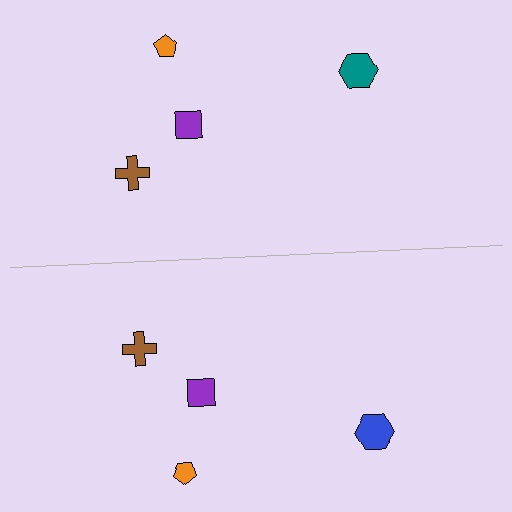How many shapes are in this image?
There are 8 shapes in this image.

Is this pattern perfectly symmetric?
No, the pattern is not perfectly symmetric. The blue hexagon on the bottom side breaks the symmetry — its mirror counterpart is teal.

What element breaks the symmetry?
The blue hexagon on the bottom side breaks the symmetry — its mirror counterpart is teal.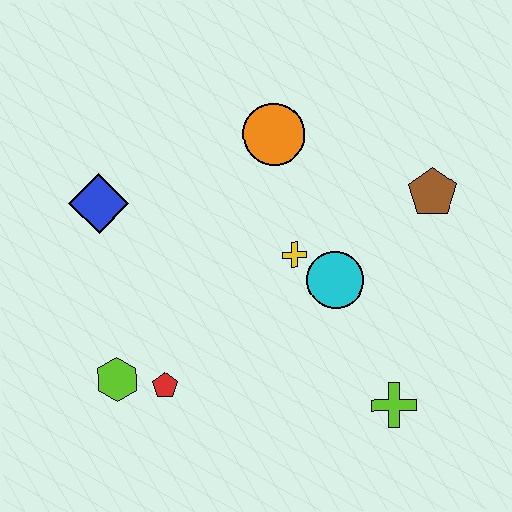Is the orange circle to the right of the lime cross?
No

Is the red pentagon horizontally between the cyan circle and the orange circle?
No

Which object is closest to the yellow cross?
The cyan circle is closest to the yellow cross.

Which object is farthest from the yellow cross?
The lime hexagon is farthest from the yellow cross.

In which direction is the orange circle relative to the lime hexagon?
The orange circle is above the lime hexagon.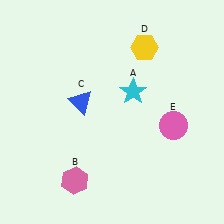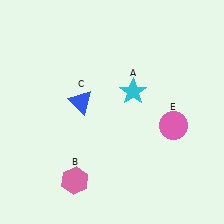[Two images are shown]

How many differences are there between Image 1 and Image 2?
There is 1 difference between the two images.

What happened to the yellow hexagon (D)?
The yellow hexagon (D) was removed in Image 2. It was in the top-right area of Image 1.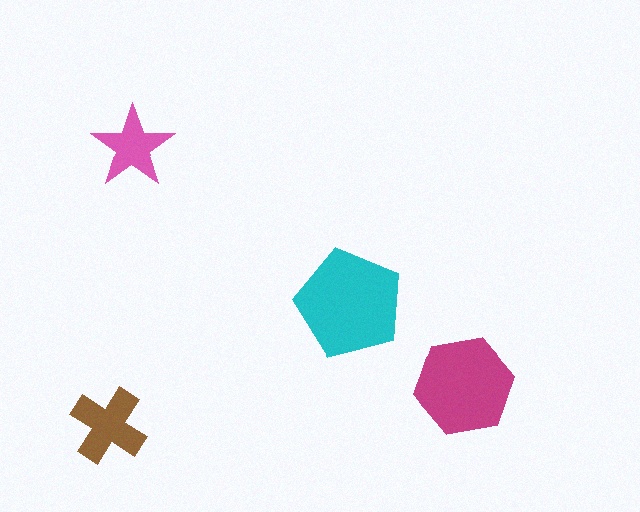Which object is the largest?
The cyan pentagon.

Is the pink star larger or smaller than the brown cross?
Smaller.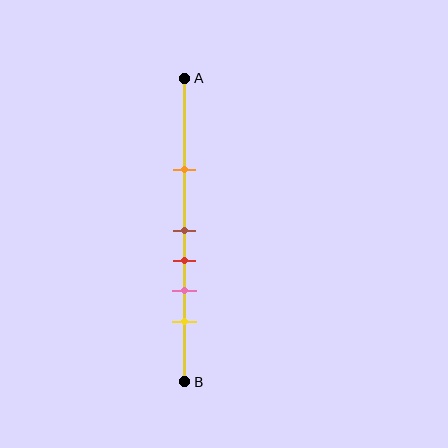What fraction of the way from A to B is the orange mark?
The orange mark is approximately 30% (0.3) of the way from A to B.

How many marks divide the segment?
There are 5 marks dividing the segment.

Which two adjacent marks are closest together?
The brown and red marks are the closest adjacent pair.